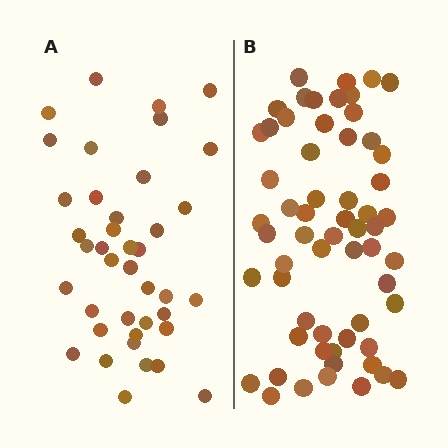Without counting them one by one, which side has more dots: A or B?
Region B (the right region) has more dots.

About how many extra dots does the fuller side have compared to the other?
Region B has approximately 20 more dots than region A.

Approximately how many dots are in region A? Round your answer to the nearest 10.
About 40 dots.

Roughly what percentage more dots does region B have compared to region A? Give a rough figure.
About 50% more.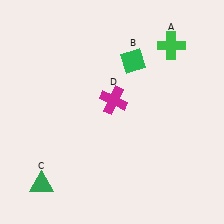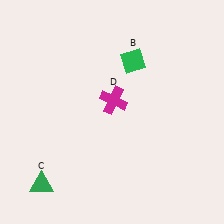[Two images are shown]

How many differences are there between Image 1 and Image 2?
There is 1 difference between the two images.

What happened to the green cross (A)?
The green cross (A) was removed in Image 2. It was in the top-right area of Image 1.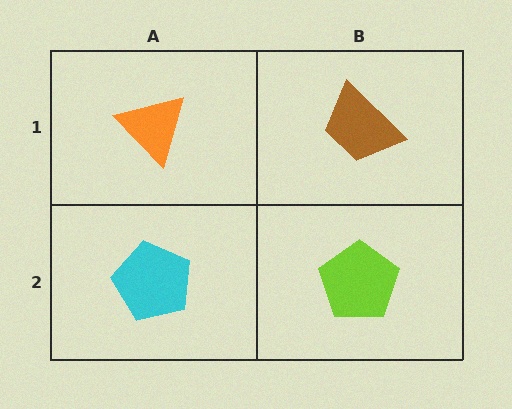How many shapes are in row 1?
2 shapes.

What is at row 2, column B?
A lime pentagon.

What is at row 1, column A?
An orange triangle.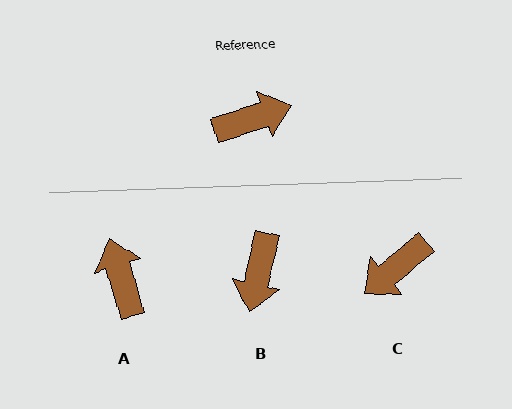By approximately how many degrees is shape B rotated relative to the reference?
Approximately 122 degrees clockwise.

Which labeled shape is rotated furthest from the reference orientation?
C, about 159 degrees away.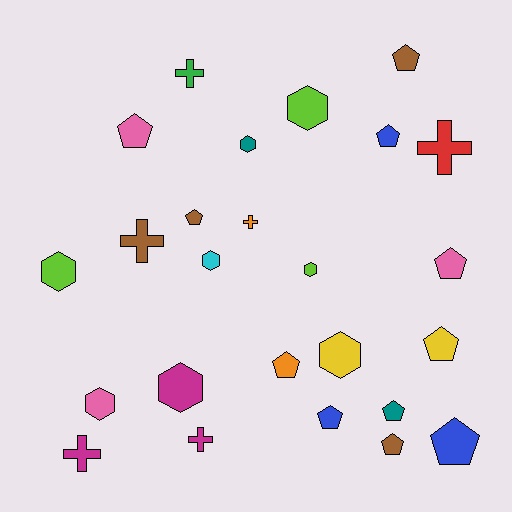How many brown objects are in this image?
There are 4 brown objects.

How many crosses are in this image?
There are 6 crosses.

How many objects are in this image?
There are 25 objects.